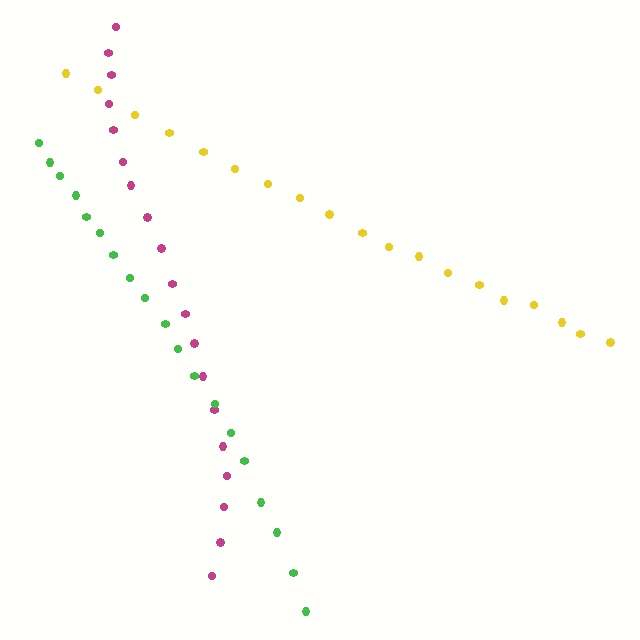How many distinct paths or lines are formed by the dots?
There are 3 distinct paths.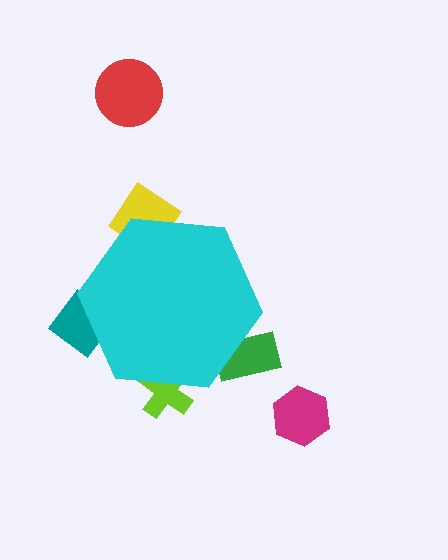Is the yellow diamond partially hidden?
Yes, the yellow diamond is partially hidden behind the cyan hexagon.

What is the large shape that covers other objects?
A cyan hexagon.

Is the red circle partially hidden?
No, the red circle is fully visible.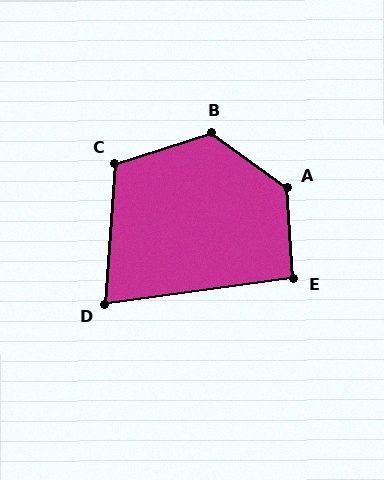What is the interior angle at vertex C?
Approximately 112 degrees (obtuse).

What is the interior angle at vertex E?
Approximately 94 degrees (approximately right).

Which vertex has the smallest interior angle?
D, at approximately 78 degrees.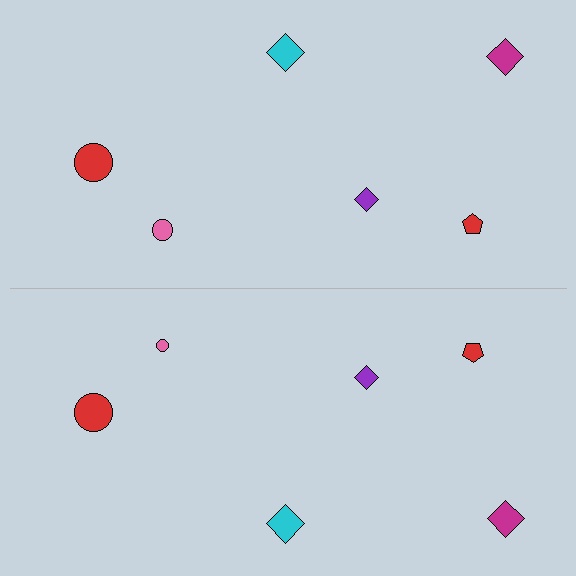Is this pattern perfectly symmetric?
No, the pattern is not perfectly symmetric. The pink circle on the bottom side has a different size than its mirror counterpart.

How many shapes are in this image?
There are 12 shapes in this image.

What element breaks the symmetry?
The pink circle on the bottom side has a different size than its mirror counterpart.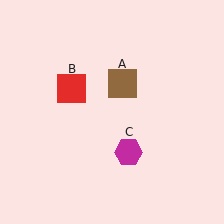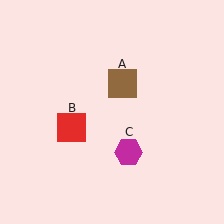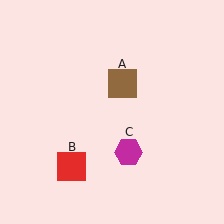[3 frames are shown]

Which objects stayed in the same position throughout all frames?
Brown square (object A) and magenta hexagon (object C) remained stationary.